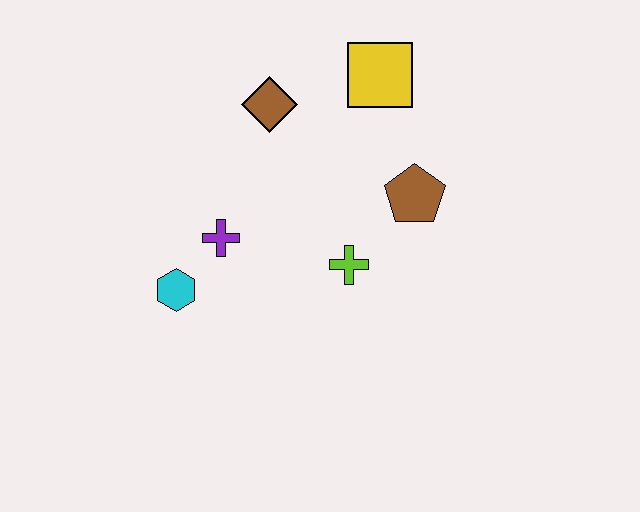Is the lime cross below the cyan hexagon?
No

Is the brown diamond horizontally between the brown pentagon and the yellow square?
No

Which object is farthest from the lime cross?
The yellow square is farthest from the lime cross.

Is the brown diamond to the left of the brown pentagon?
Yes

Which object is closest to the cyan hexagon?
The purple cross is closest to the cyan hexagon.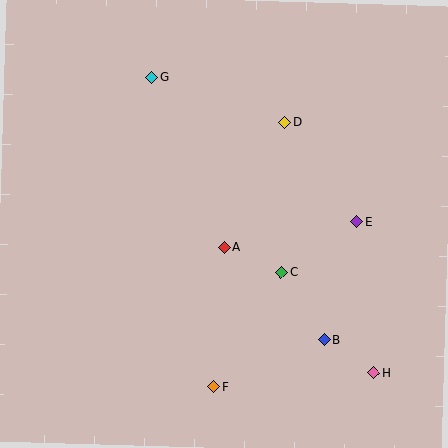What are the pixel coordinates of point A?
Point A is at (225, 247).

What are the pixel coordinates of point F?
Point F is at (214, 387).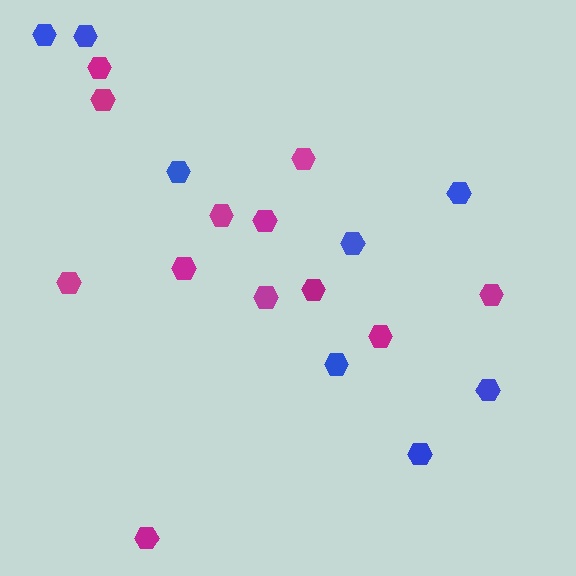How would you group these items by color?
There are 2 groups: one group of magenta hexagons (12) and one group of blue hexagons (8).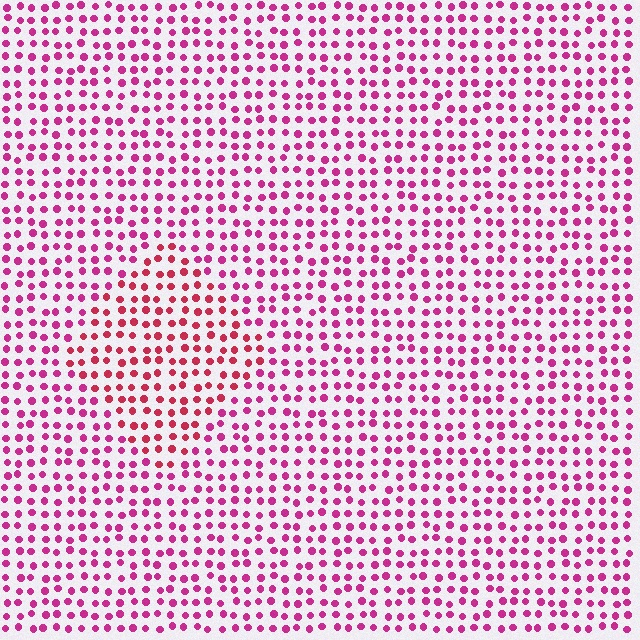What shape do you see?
I see a diamond.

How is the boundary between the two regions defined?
The boundary is defined purely by a slight shift in hue (about 25 degrees). Spacing, size, and orientation are identical on both sides.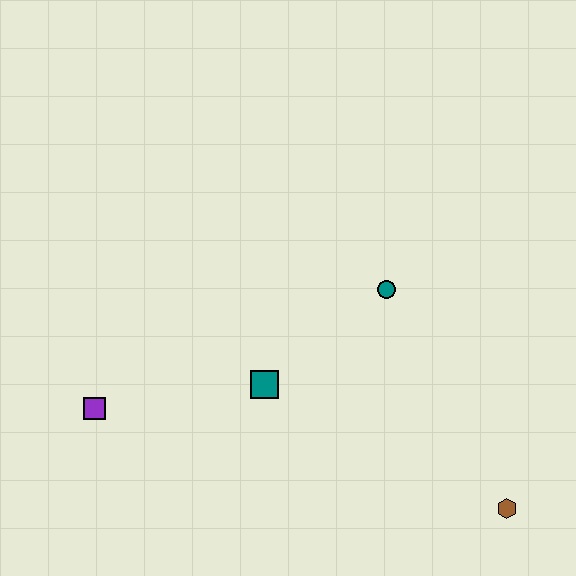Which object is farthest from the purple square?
The brown hexagon is farthest from the purple square.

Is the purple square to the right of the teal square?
No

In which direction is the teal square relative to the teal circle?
The teal square is to the left of the teal circle.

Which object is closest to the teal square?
The teal circle is closest to the teal square.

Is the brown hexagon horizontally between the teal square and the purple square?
No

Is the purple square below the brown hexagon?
No